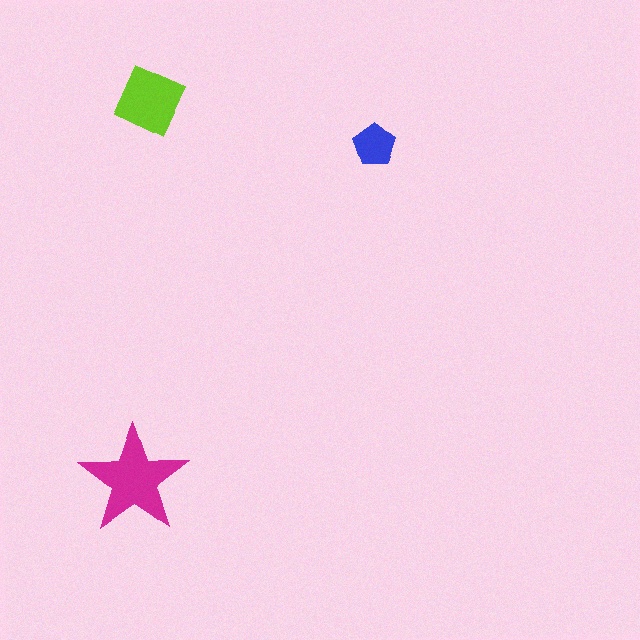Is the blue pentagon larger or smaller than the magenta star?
Smaller.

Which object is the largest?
The magenta star.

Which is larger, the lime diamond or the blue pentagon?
The lime diamond.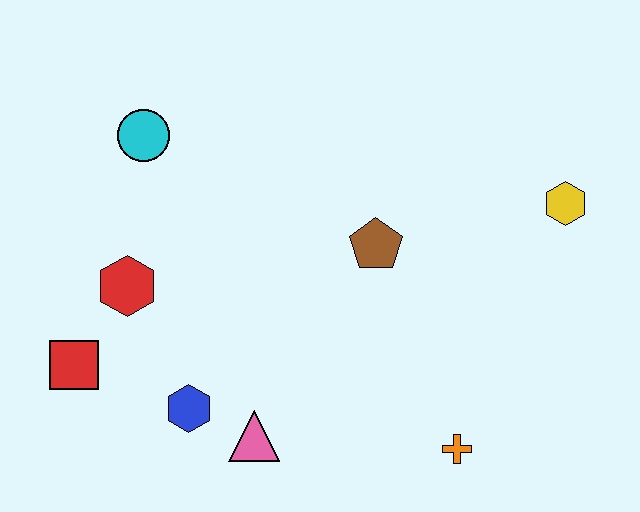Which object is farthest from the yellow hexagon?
The red square is farthest from the yellow hexagon.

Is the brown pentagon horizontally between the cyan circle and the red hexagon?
No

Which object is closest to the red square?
The red hexagon is closest to the red square.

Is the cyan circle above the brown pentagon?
Yes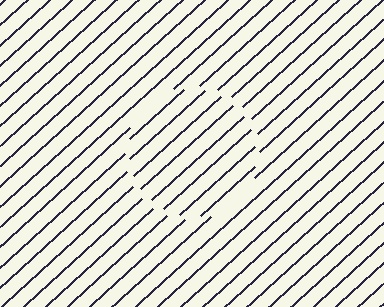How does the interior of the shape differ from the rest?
The interior of the shape contains the same grating, shifted by half a period — the contour is defined by the phase discontinuity where line-ends from the inner and outer gratings abut.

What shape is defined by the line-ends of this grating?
An illusory circle. The interior of the shape contains the same grating, shifted by half a period — the contour is defined by the phase discontinuity where line-ends from the inner and outer gratings abut.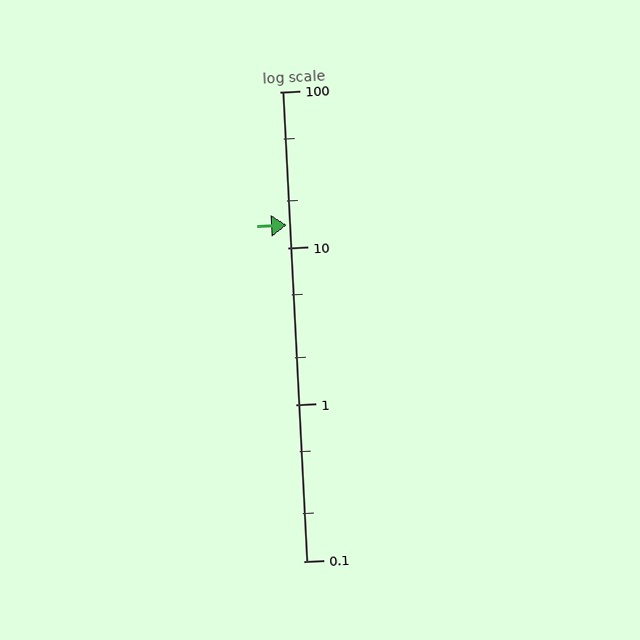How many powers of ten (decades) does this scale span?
The scale spans 3 decades, from 0.1 to 100.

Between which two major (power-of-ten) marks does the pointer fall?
The pointer is between 10 and 100.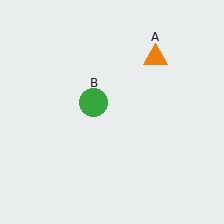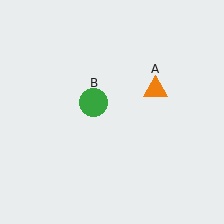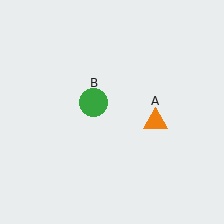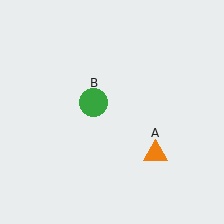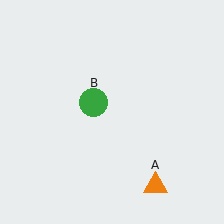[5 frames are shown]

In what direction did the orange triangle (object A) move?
The orange triangle (object A) moved down.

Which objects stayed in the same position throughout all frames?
Green circle (object B) remained stationary.